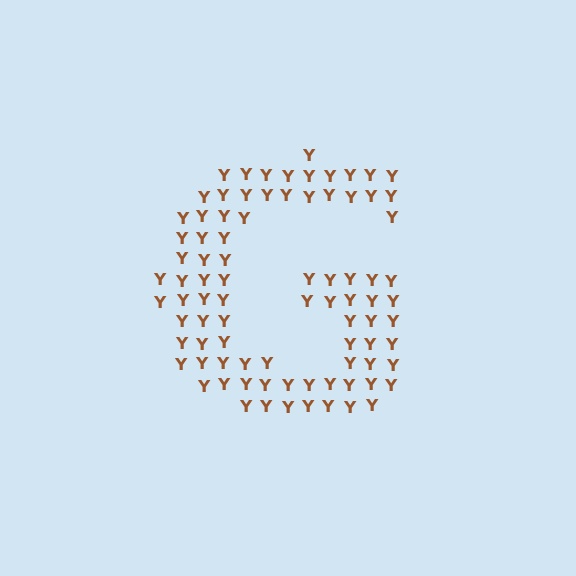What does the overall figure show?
The overall figure shows the letter G.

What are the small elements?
The small elements are letter Y's.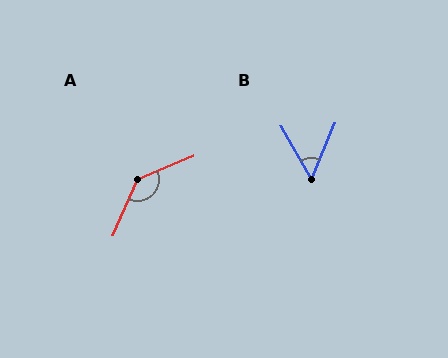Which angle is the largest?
A, at approximately 136 degrees.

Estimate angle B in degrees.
Approximately 52 degrees.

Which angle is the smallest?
B, at approximately 52 degrees.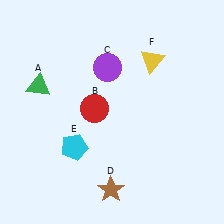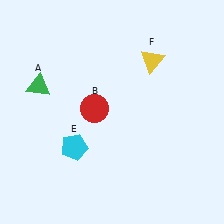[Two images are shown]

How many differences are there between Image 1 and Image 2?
There are 2 differences between the two images.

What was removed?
The purple circle (C), the brown star (D) were removed in Image 2.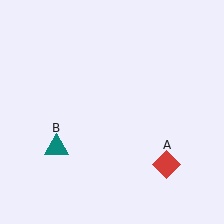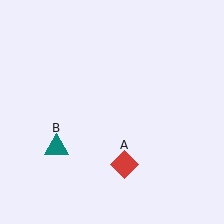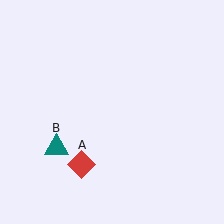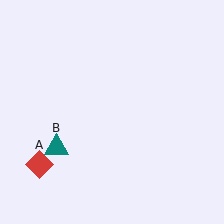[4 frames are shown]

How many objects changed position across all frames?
1 object changed position: red diamond (object A).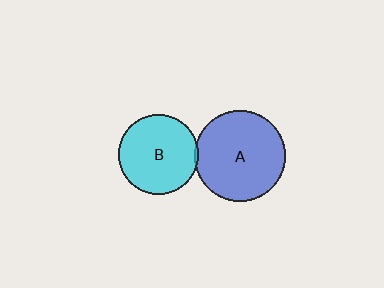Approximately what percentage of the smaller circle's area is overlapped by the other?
Approximately 5%.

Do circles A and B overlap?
Yes.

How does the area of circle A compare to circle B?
Approximately 1.3 times.